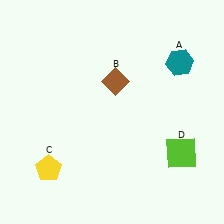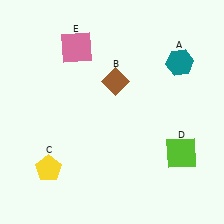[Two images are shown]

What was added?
A pink square (E) was added in Image 2.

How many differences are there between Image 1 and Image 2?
There is 1 difference between the two images.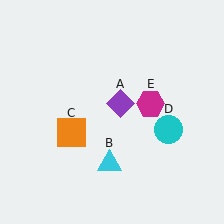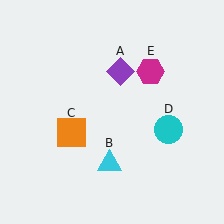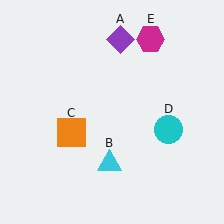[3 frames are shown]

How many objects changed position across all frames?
2 objects changed position: purple diamond (object A), magenta hexagon (object E).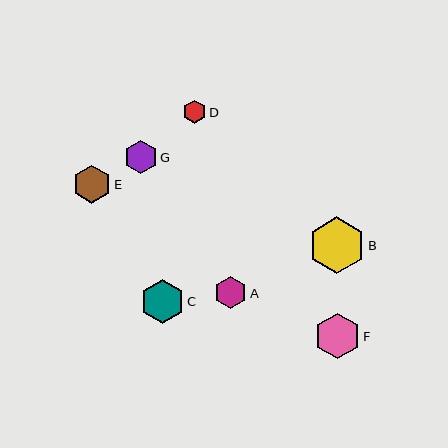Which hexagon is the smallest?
Hexagon D is the smallest with a size of approximately 23 pixels.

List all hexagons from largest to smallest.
From largest to smallest: B, F, C, E, G, A, D.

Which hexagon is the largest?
Hexagon B is the largest with a size of approximately 57 pixels.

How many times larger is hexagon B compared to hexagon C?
Hexagon B is approximately 1.3 times the size of hexagon C.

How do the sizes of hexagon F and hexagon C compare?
Hexagon F and hexagon C are approximately the same size.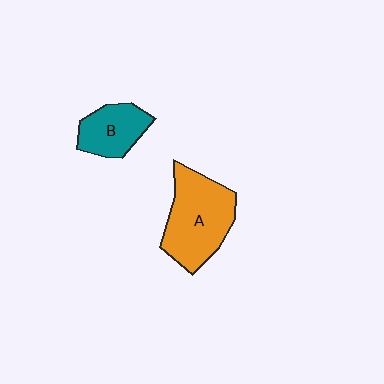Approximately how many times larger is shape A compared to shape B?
Approximately 1.7 times.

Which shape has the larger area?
Shape A (orange).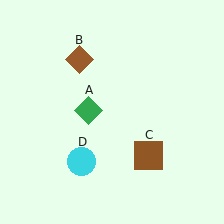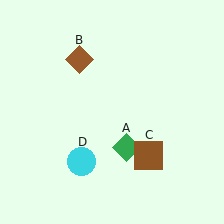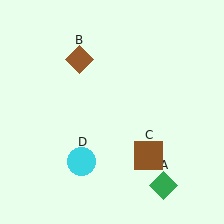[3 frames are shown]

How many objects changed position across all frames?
1 object changed position: green diamond (object A).